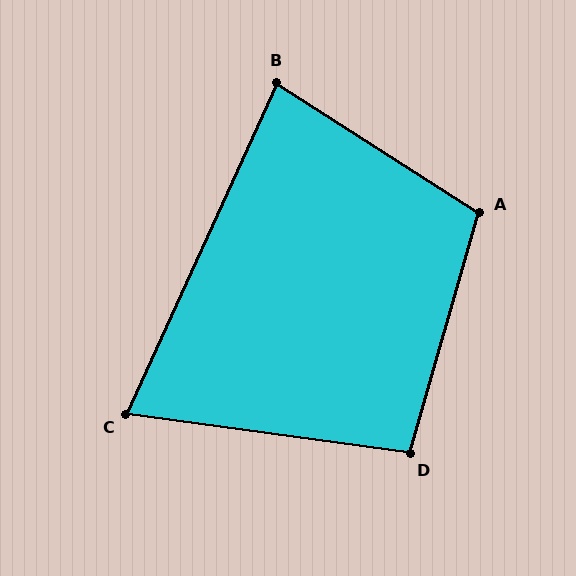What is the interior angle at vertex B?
Approximately 82 degrees (acute).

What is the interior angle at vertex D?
Approximately 98 degrees (obtuse).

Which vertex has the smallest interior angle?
C, at approximately 73 degrees.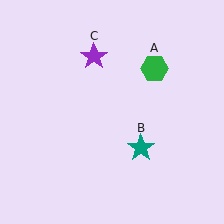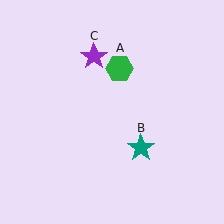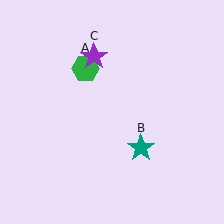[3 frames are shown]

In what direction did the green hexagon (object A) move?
The green hexagon (object A) moved left.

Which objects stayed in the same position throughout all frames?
Teal star (object B) and purple star (object C) remained stationary.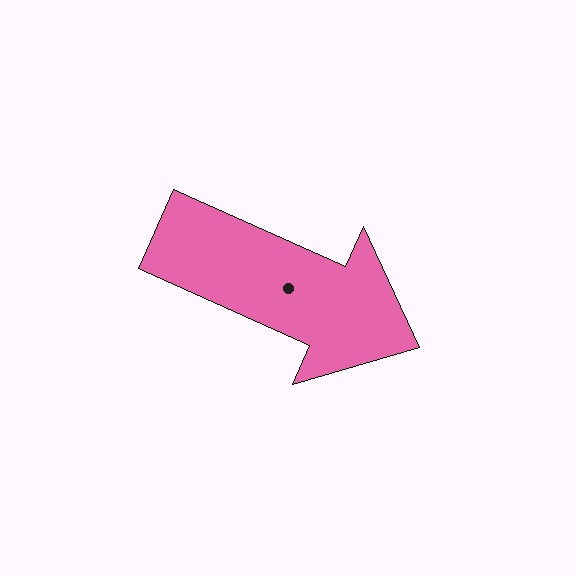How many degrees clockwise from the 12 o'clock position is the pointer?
Approximately 114 degrees.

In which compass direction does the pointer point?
Southeast.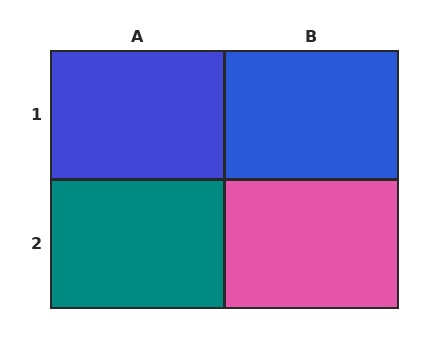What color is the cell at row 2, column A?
Teal.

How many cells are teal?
1 cell is teal.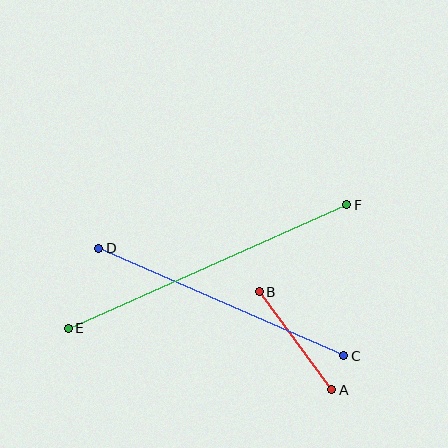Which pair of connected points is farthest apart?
Points E and F are farthest apart.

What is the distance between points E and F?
The distance is approximately 305 pixels.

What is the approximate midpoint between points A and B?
The midpoint is at approximately (295, 341) pixels.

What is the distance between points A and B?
The distance is approximately 122 pixels.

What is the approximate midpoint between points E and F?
The midpoint is at approximately (207, 266) pixels.